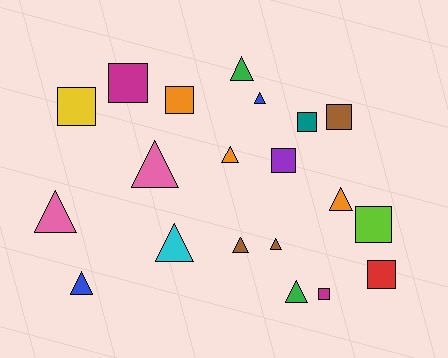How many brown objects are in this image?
There are 3 brown objects.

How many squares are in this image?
There are 9 squares.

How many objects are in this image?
There are 20 objects.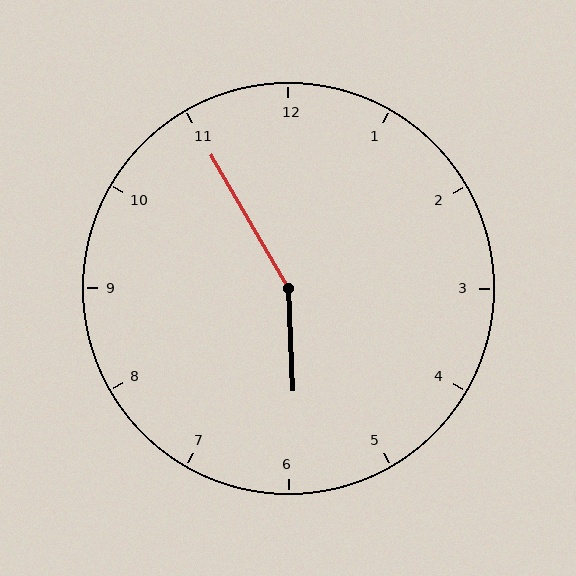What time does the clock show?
5:55.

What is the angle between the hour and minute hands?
Approximately 152 degrees.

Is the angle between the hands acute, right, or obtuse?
It is obtuse.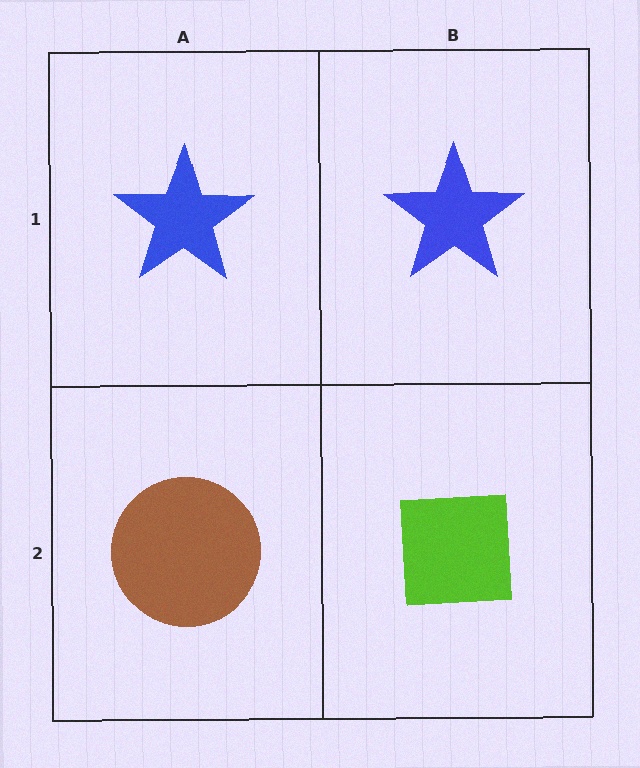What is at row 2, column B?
A lime square.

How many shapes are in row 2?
2 shapes.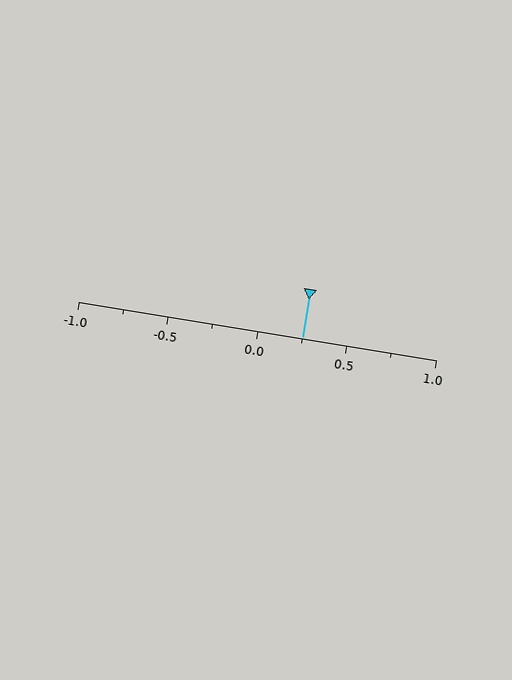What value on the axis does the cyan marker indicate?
The marker indicates approximately 0.25.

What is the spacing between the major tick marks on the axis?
The major ticks are spaced 0.5 apart.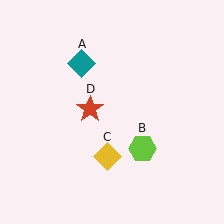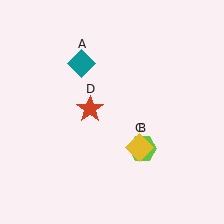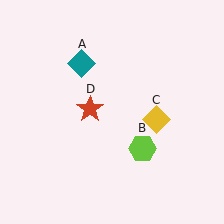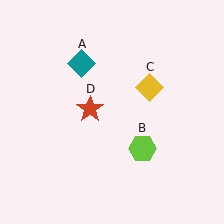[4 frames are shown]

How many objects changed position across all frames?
1 object changed position: yellow diamond (object C).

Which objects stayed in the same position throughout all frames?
Teal diamond (object A) and lime hexagon (object B) and red star (object D) remained stationary.